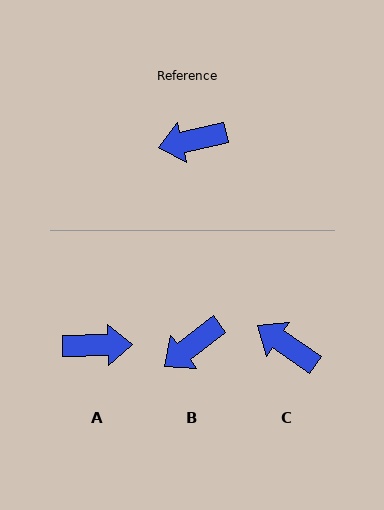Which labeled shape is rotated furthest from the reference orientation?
A, about 169 degrees away.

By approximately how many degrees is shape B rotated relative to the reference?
Approximately 25 degrees counter-clockwise.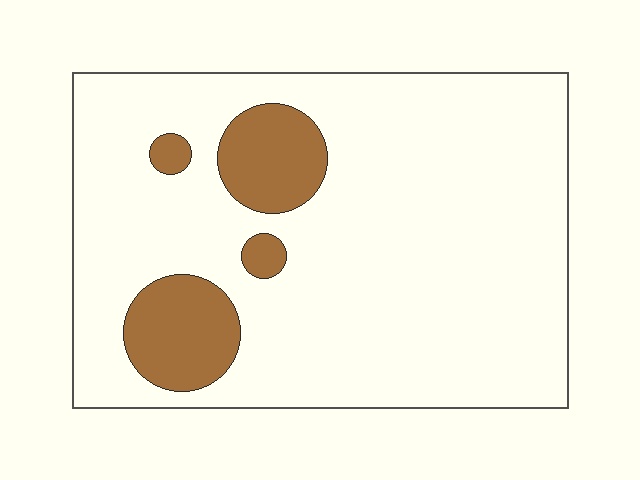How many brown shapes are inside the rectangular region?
4.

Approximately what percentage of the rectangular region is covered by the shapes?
Approximately 15%.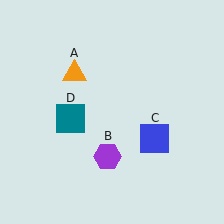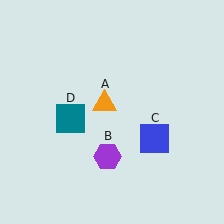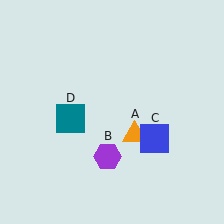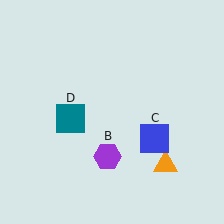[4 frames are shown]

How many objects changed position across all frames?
1 object changed position: orange triangle (object A).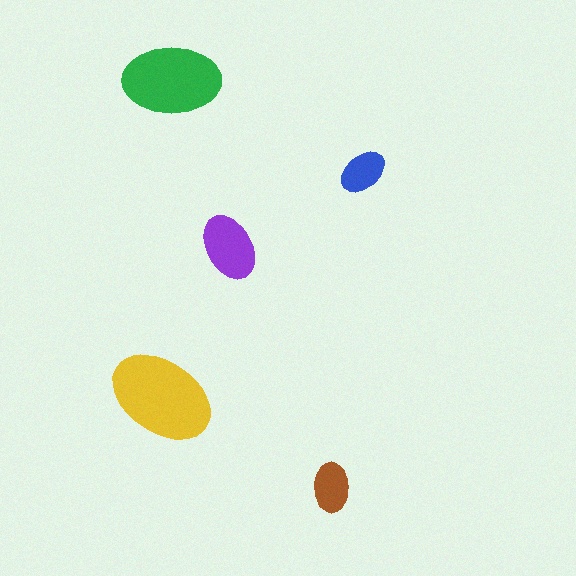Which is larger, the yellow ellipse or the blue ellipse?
The yellow one.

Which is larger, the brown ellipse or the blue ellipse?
The brown one.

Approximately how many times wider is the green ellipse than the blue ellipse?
About 2 times wider.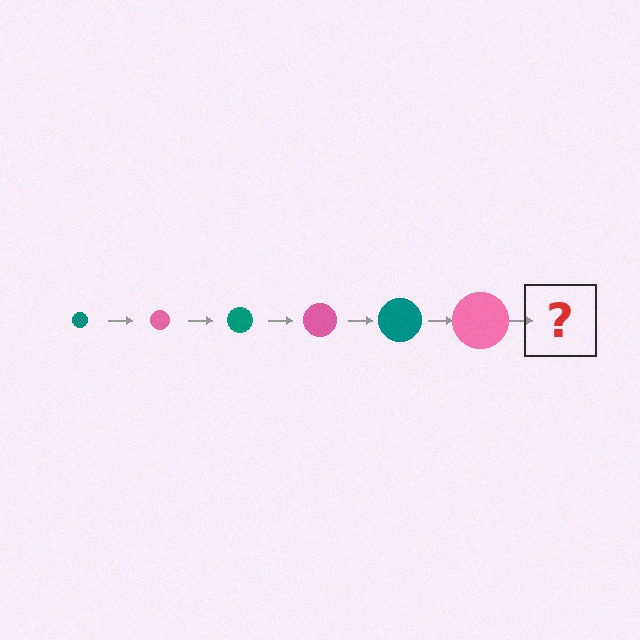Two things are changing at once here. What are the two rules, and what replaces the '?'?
The two rules are that the circle grows larger each step and the color cycles through teal and pink. The '?' should be a teal circle, larger than the previous one.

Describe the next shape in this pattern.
It should be a teal circle, larger than the previous one.